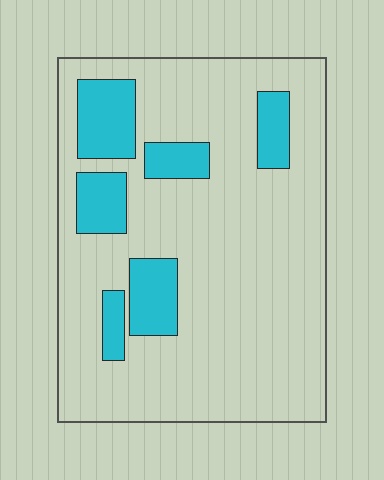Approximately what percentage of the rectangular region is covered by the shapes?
Approximately 20%.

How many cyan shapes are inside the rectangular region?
6.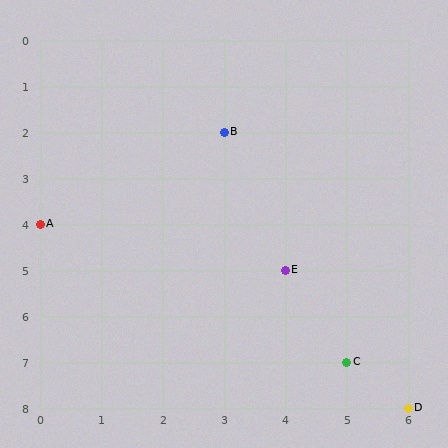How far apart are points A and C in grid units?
Points A and C are 5 columns and 3 rows apart (about 5.8 grid units diagonally).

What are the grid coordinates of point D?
Point D is at grid coordinates (6, 8).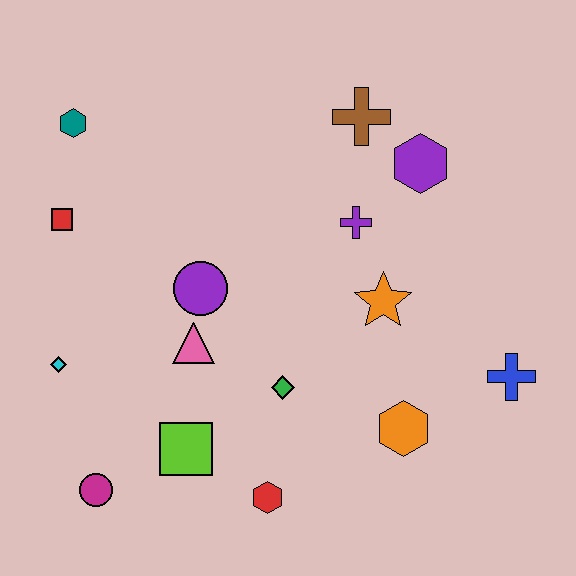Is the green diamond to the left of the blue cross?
Yes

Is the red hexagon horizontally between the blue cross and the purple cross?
No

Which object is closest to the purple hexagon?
The brown cross is closest to the purple hexagon.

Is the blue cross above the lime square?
Yes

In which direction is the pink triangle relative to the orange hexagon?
The pink triangle is to the left of the orange hexagon.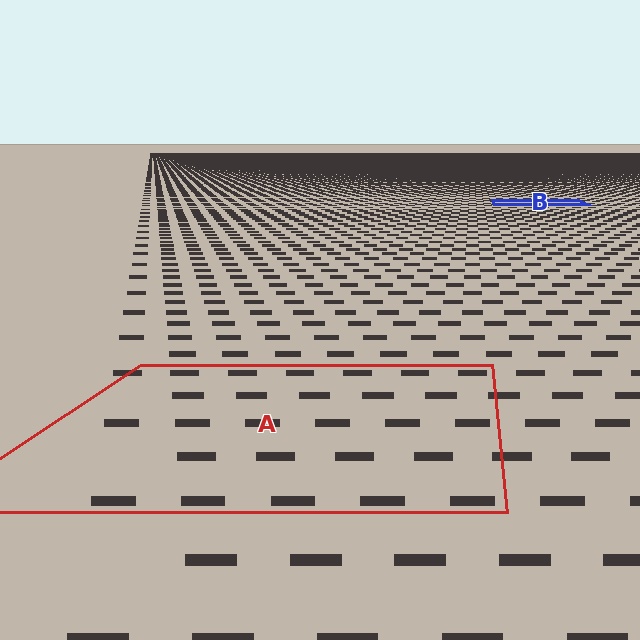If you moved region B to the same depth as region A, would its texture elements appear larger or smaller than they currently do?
They would appear larger. At a closer depth, the same texture elements are projected at a bigger on-screen size.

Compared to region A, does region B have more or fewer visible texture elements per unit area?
Region B has more texture elements per unit area — they are packed more densely because it is farther away.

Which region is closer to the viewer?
Region A is closer. The texture elements there are larger and more spread out.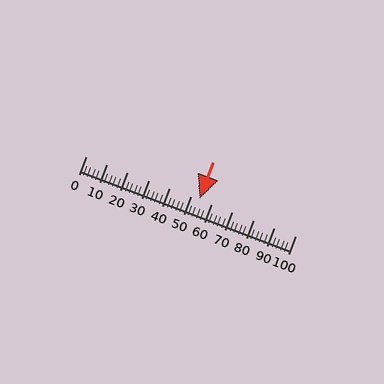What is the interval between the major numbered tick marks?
The major tick marks are spaced 10 units apart.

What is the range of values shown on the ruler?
The ruler shows values from 0 to 100.